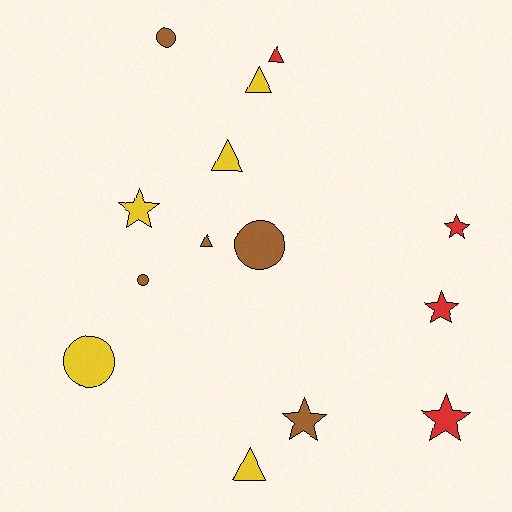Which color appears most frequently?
Brown, with 5 objects.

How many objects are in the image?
There are 14 objects.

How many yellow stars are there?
There is 1 yellow star.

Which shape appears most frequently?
Star, with 5 objects.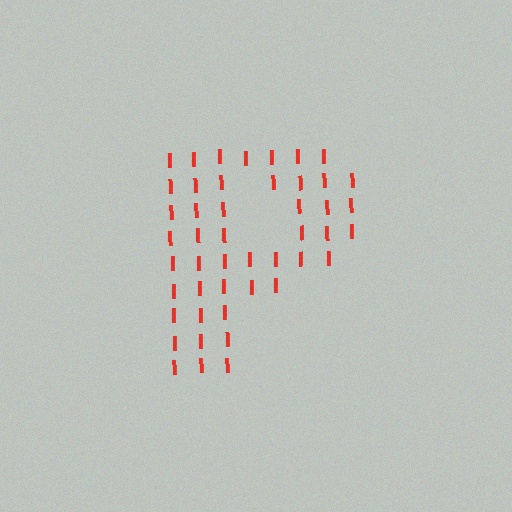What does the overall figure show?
The overall figure shows the letter P.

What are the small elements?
The small elements are letter I's.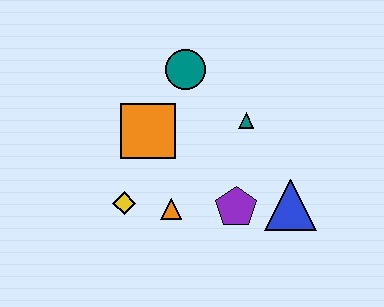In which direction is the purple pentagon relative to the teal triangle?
The purple pentagon is below the teal triangle.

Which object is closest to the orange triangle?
The yellow diamond is closest to the orange triangle.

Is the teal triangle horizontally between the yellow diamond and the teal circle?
No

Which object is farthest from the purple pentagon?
The teal circle is farthest from the purple pentagon.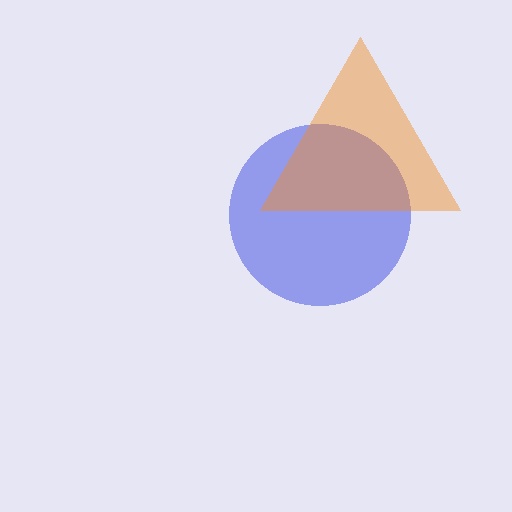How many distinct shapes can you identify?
There are 2 distinct shapes: a blue circle, an orange triangle.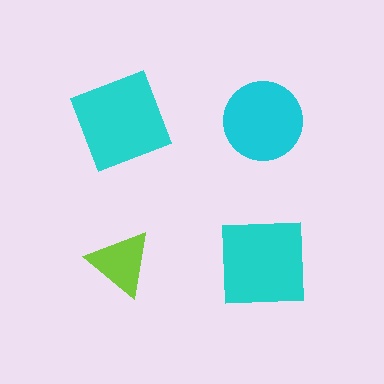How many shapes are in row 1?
2 shapes.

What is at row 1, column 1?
A cyan square.